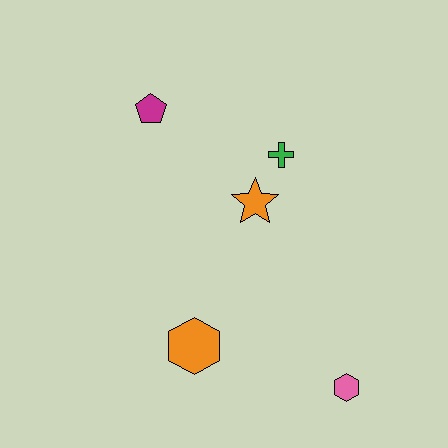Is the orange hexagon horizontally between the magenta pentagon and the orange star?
Yes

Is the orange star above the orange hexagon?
Yes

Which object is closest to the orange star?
The green cross is closest to the orange star.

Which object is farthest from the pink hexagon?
The magenta pentagon is farthest from the pink hexagon.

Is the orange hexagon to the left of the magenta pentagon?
No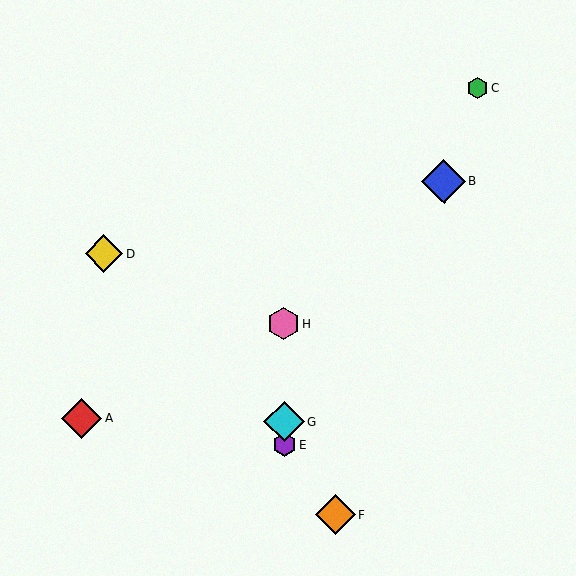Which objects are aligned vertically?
Objects E, G, H are aligned vertically.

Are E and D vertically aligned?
No, E is at x≈284 and D is at x≈104.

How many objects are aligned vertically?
3 objects (E, G, H) are aligned vertically.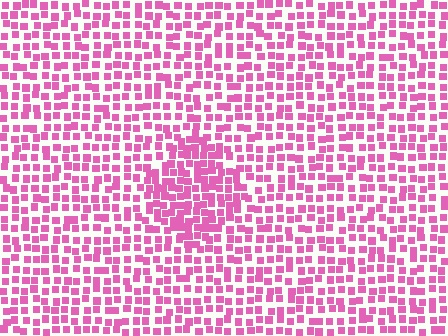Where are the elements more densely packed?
The elements are more densely packed inside the diamond boundary.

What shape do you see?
I see a diamond.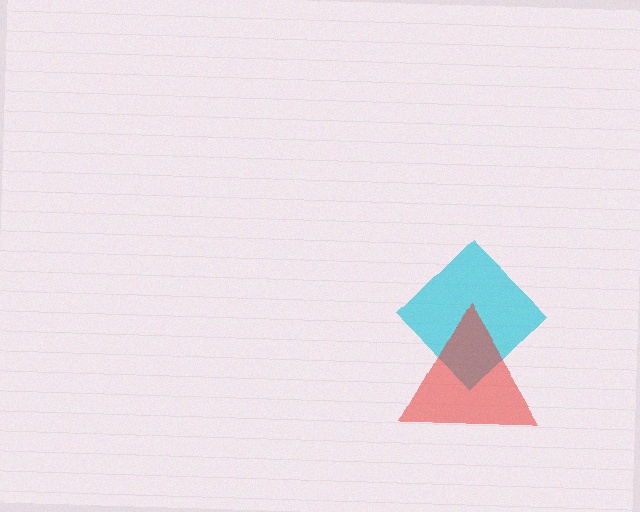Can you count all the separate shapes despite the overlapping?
Yes, there are 2 separate shapes.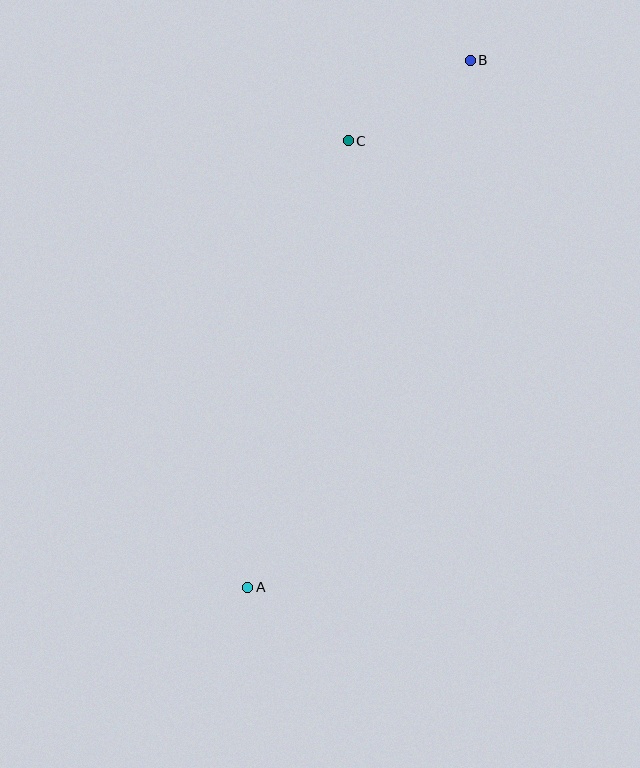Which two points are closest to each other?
Points B and C are closest to each other.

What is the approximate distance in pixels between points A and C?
The distance between A and C is approximately 458 pixels.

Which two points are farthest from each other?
Points A and B are farthest from each other.